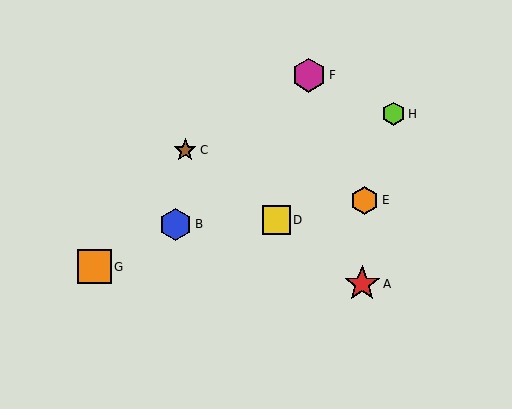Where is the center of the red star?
The center of the red star is at (362, 284).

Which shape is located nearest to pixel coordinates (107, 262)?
The orange square (labeled G) at (94, 267) is nearest to that location.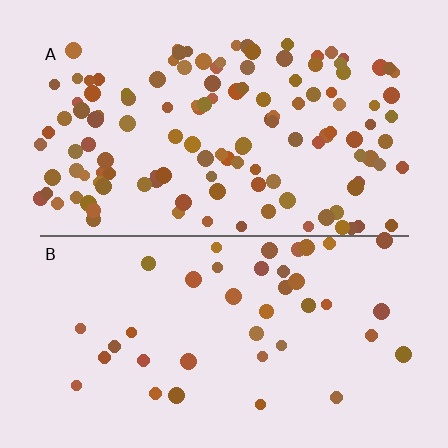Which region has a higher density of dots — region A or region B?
A (the top).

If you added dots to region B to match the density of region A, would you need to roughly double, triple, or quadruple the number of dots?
Approximately triple.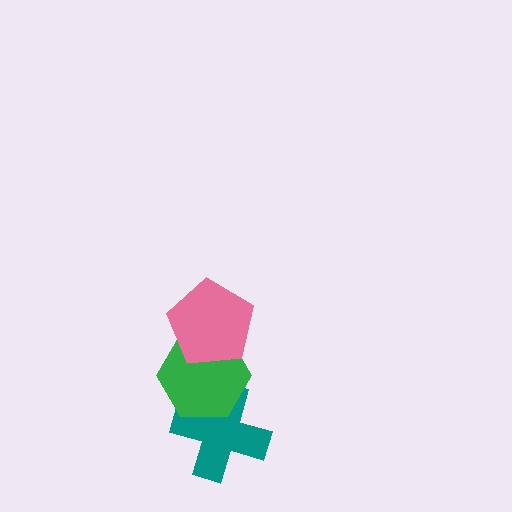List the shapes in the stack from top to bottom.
From top to bottom: the pink pentagon, the green hexagon, the teal cross.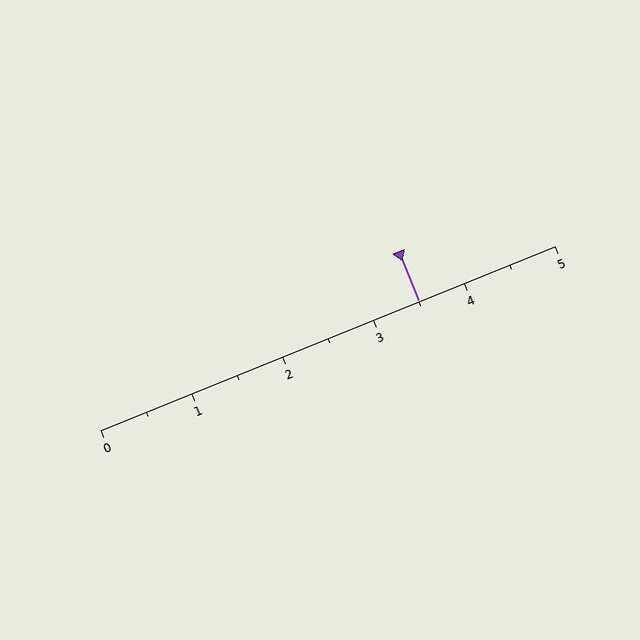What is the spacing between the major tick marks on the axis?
The major ticks are spaced 1 apart.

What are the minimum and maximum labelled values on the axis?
The axis runs from 0 to 5.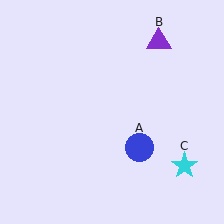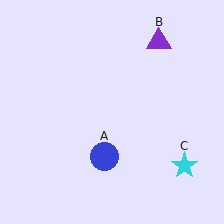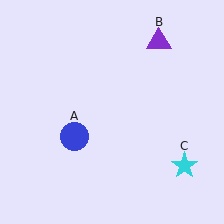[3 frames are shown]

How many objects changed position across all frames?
1 object changed position: blue circle (object A).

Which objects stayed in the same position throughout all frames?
Purple triangle (object B) and cyan star (object C) remained stationary.